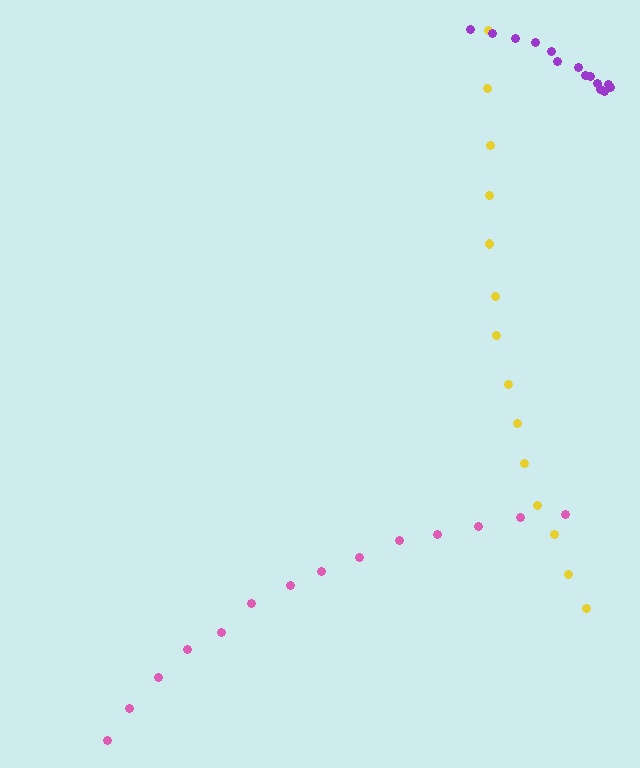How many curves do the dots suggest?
There are 3 distinct paths.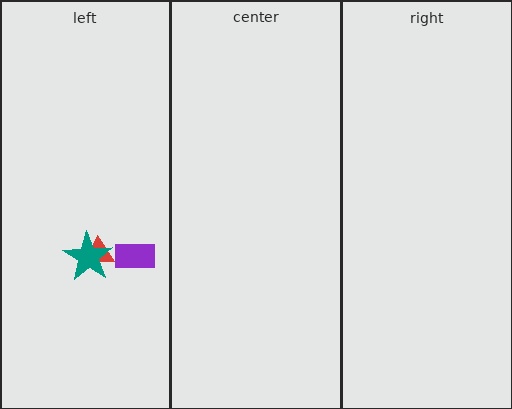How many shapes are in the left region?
3.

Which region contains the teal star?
The left region.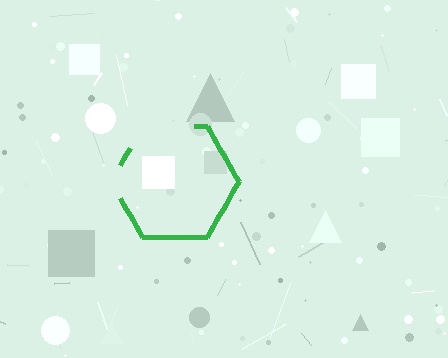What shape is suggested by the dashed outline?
The dashed outline suggests a hexagon.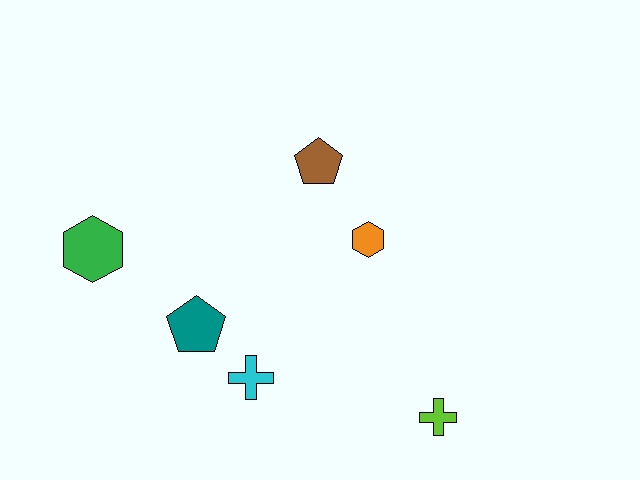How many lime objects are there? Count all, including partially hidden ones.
There is 1 lime object.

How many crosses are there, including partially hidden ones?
There are 2 crosses.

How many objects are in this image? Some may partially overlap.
There are 6 objects.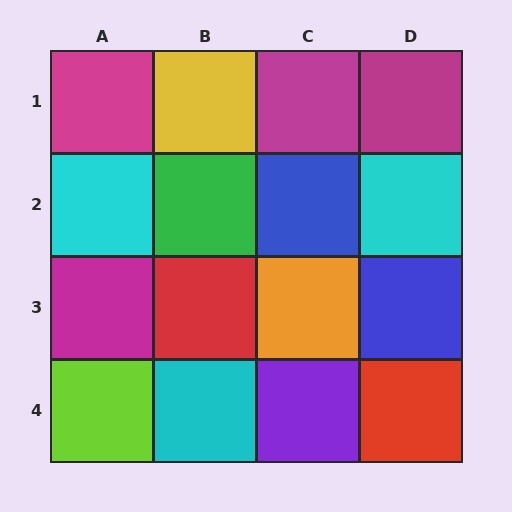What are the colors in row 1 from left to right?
Magenta, yellow, magenta, magenta.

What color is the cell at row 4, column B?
Cyan.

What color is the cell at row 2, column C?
Blue.